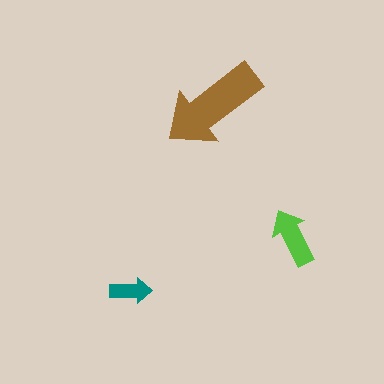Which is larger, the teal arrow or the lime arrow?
The lime one.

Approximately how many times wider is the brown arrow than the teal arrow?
About 2.5 times wider.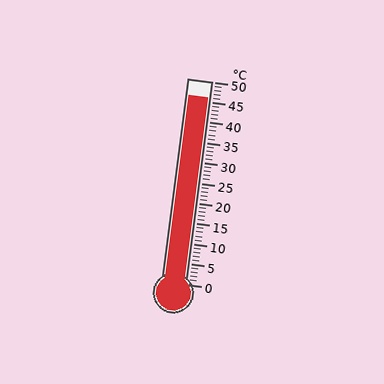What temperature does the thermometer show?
The thermometer shows approximately 46°C.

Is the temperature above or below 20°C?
The temperature is above 20°C.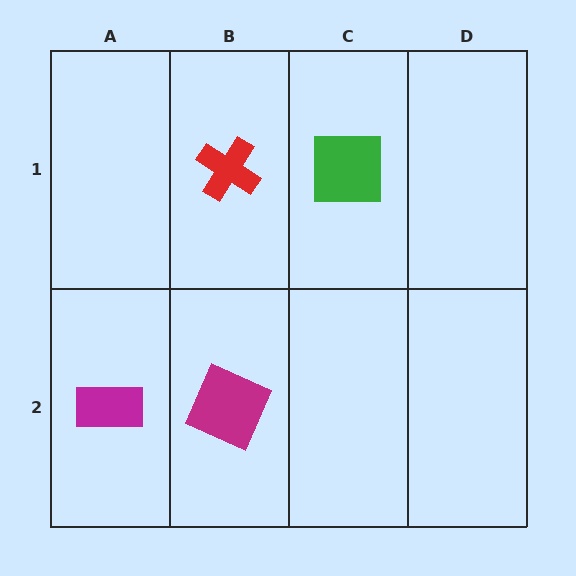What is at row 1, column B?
A red cross.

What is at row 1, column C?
A green square.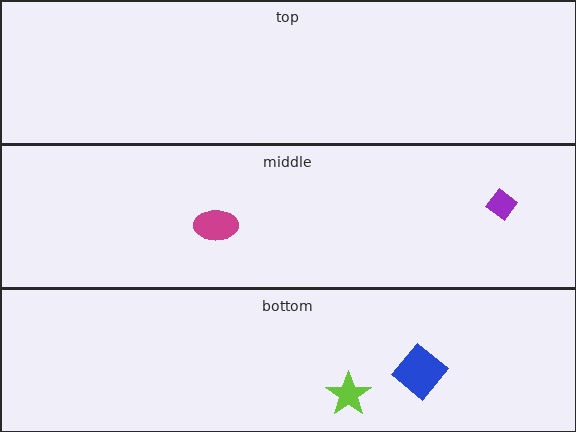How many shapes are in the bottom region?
2.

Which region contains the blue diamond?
The bottom region.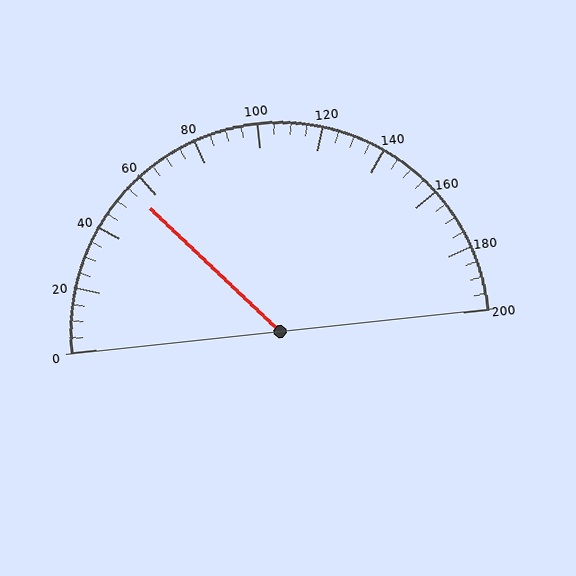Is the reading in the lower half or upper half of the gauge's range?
The reading is in the lower half of the range (0 to 200).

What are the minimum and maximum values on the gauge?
The gauge ranges from 0 to 200.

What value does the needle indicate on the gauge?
The needle indicates approximately 55.